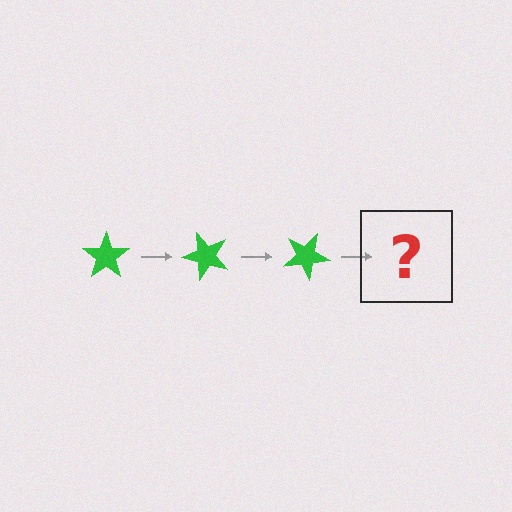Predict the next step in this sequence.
The next step is a green star rotated 150 degrees.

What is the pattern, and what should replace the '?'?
The pattern is that the star rotates 50 degrees each step. The '?' should be a green star rotated 150 degrees.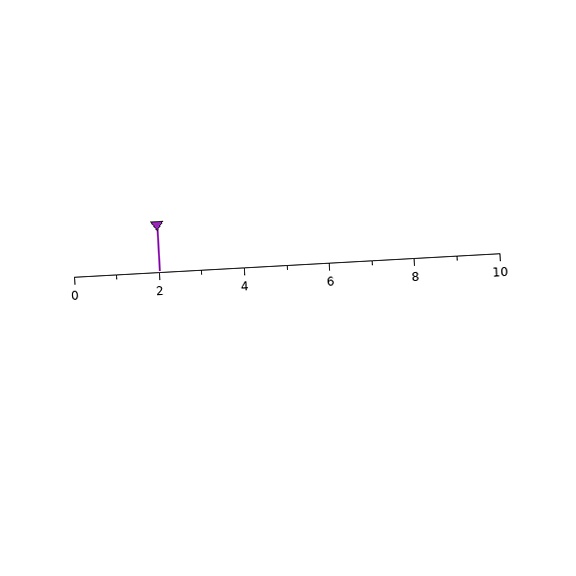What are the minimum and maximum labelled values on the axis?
The axis runs from 0 to 10.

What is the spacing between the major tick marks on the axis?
The major ticks are spaced 2 apart.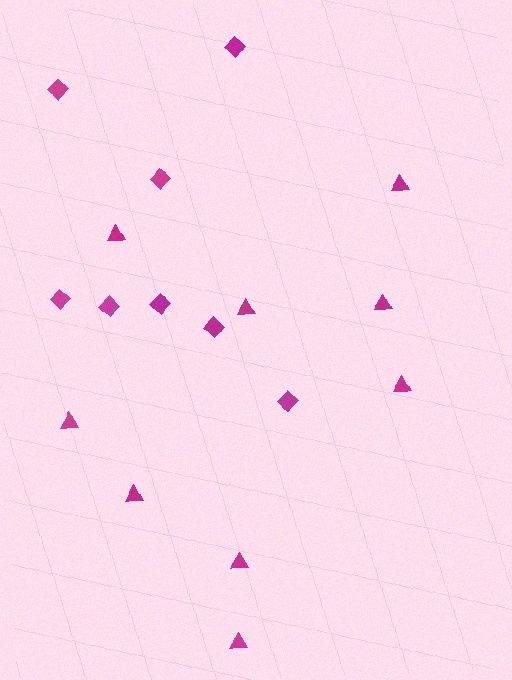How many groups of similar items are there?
There are 2 groups: one group of diamonds (8) and one group of triangles (9).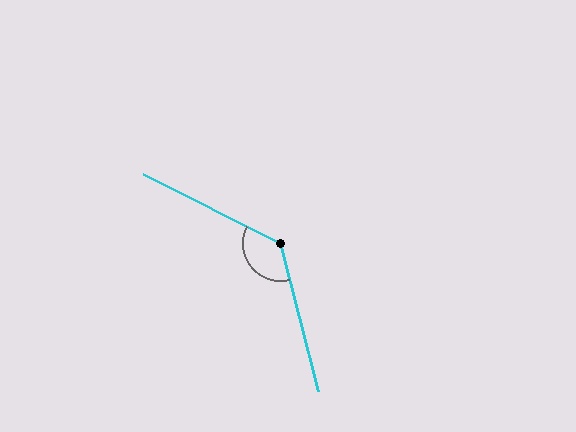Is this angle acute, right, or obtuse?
It is obtuse.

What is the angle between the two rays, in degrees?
Approximately 131 degrees.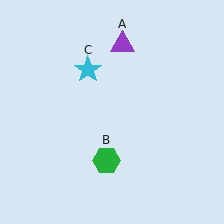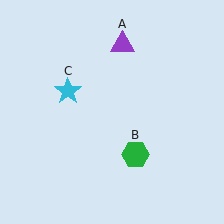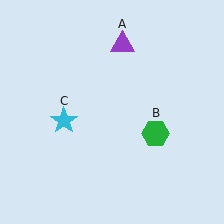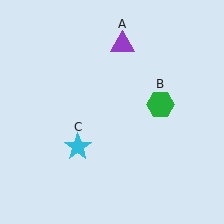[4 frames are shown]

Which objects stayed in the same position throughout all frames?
Purple triangle (object A) remained stationary.